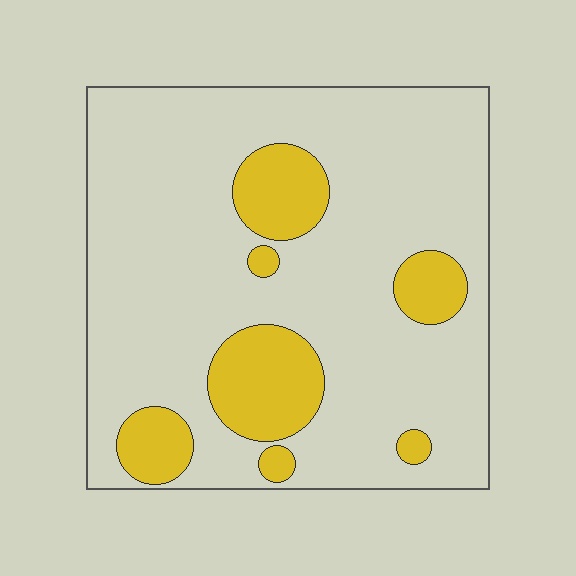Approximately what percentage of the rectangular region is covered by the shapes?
Approximately 20%.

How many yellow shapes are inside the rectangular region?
7.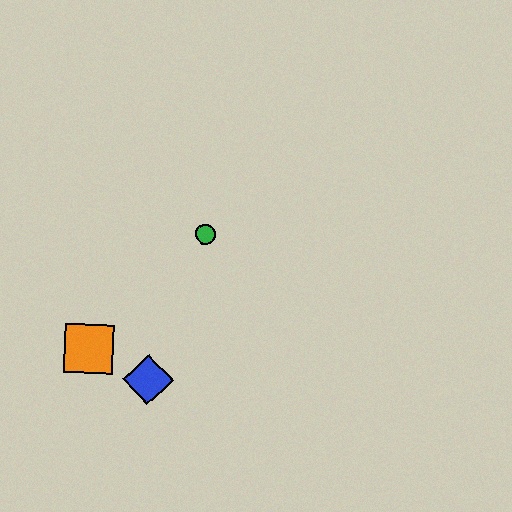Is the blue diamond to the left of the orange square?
No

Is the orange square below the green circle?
Yes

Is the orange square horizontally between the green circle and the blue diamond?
No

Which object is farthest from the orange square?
The green circle is farthest from the orange square.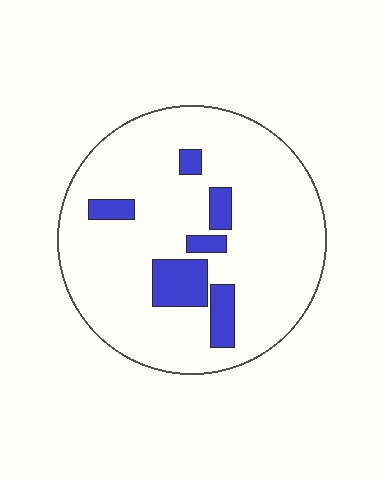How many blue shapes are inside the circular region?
6.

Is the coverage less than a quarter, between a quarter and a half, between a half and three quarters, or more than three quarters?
Less than a quarter.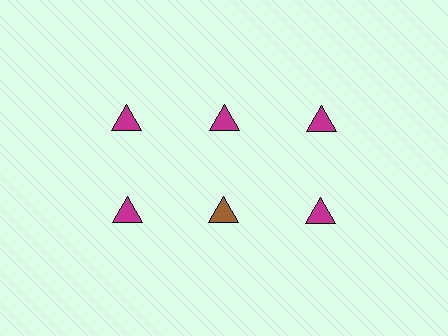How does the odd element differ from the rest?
It has a different color: brown instead of magenta.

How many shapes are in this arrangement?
There are 6 shapes arranged in a grid pattern.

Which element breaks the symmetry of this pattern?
The brown triangle in the second row, second from left column breaks the symmetry. All other shapes are magenta triangles.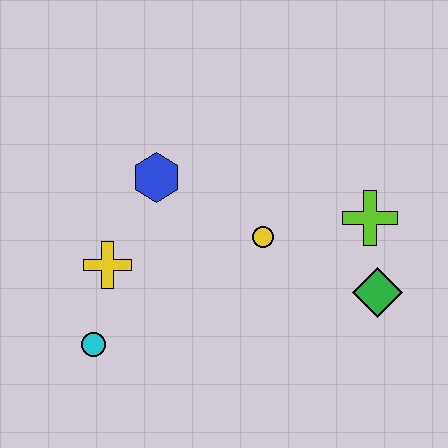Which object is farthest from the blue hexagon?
The green diamond is farthest from the blue hexagon.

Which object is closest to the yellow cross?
The cyan circle is closest to the yellow cross.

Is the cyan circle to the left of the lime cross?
Yes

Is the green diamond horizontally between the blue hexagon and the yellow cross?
No